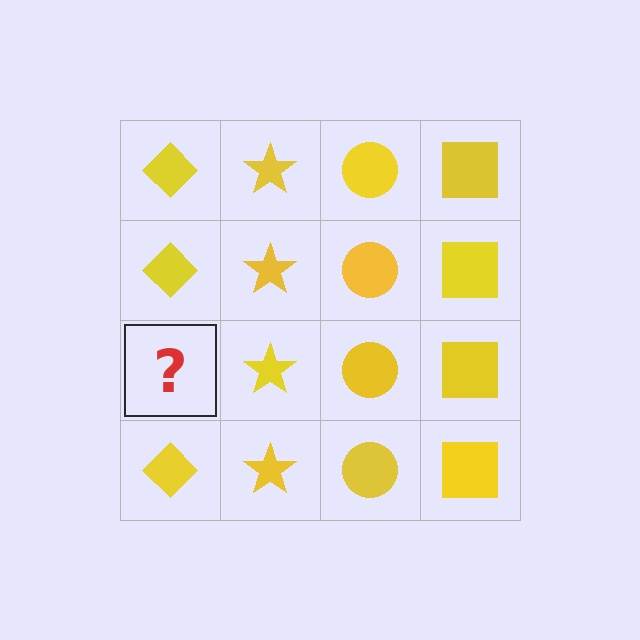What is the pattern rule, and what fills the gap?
The rule is that each column has a consistent shape. The gap should be filled with a yellow diamond.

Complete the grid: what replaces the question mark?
The question mark should be replaced with a yellow diamond.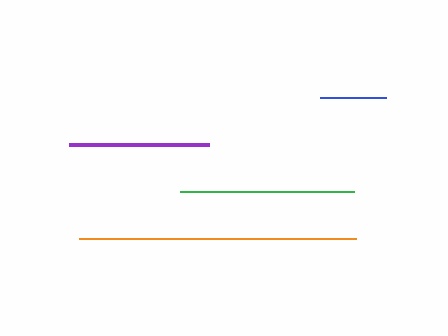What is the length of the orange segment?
The orange segment is approximately 278 pixels long.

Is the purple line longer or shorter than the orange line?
The orange line is longer than the purple line.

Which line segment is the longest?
The orange line is the longest at approximately 278 pixels.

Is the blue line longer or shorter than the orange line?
The orange line is longer than the blue line.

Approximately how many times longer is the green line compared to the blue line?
The green line is approximately 2.6 times the length of the blue line.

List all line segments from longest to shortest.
From longest to shortest: orange, green, purple, blue.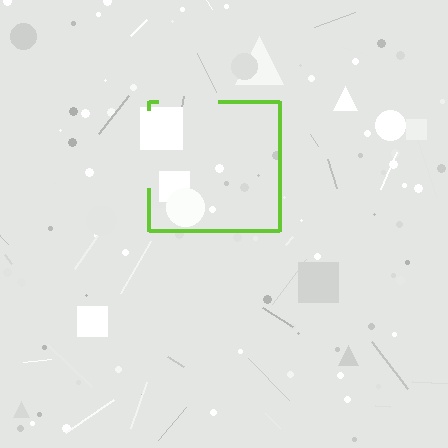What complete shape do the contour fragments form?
The contour fragments form a square.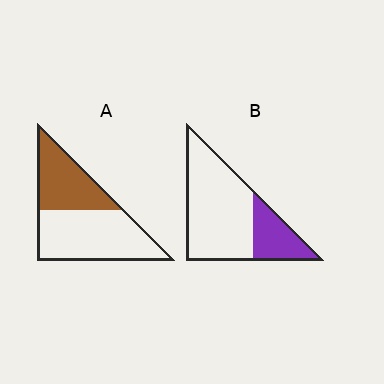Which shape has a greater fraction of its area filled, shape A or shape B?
Shape A.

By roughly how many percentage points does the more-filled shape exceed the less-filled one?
By roughly 15 percentage points (A over B).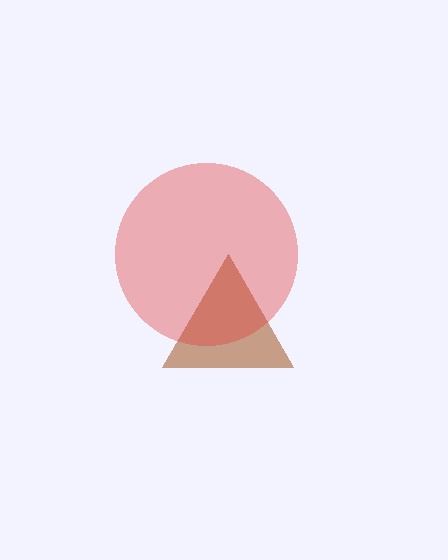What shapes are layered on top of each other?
The layered shapes are: a brown triangle, a red circle.